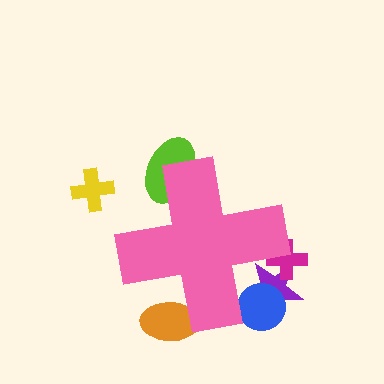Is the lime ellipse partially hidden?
Yes, the lime ellipse is partially hidden behind the pink cross.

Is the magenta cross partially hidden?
Yes, the magenta cross is partially hidden behind the pink cross.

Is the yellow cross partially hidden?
No, the yellow cross is fully visible.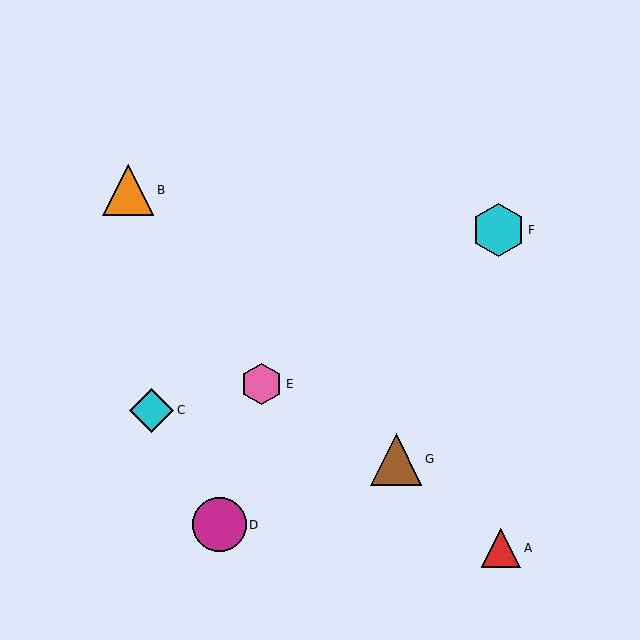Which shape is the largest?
The magenta circle (labeled D) is the largest.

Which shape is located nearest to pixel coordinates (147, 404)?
The cyan diamond (labeled C) at (152, 410) is nearest to that location.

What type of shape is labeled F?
Shape F is a cyan hexagon.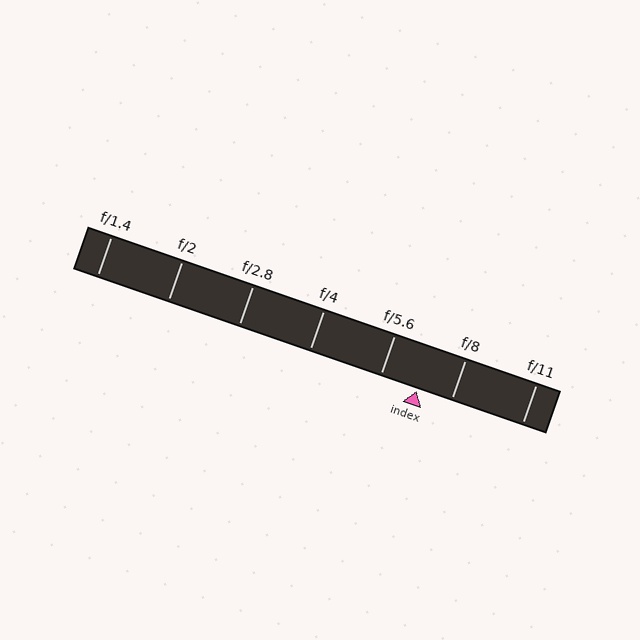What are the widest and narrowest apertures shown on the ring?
The widest aperture shown is f/1.4 and the narrowest is f/11.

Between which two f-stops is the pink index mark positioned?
The index mark is between f/5.6 and f/8.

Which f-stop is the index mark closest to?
The index mark is closest to f/8.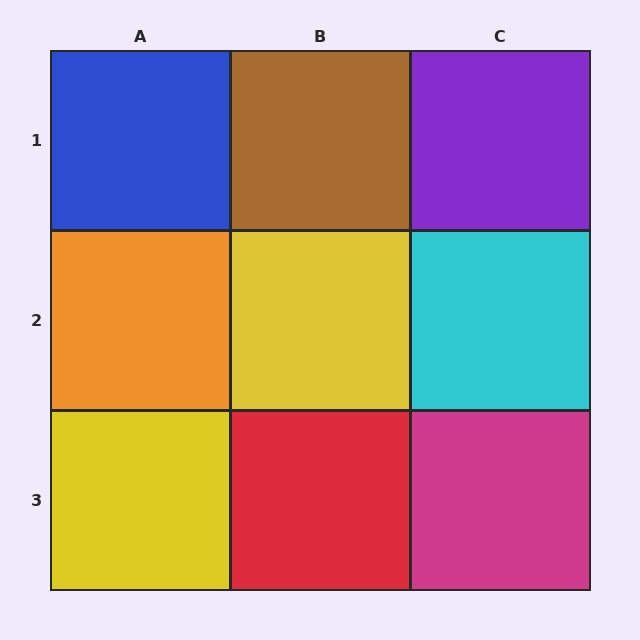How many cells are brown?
1 cell is brown.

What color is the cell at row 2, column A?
Orange.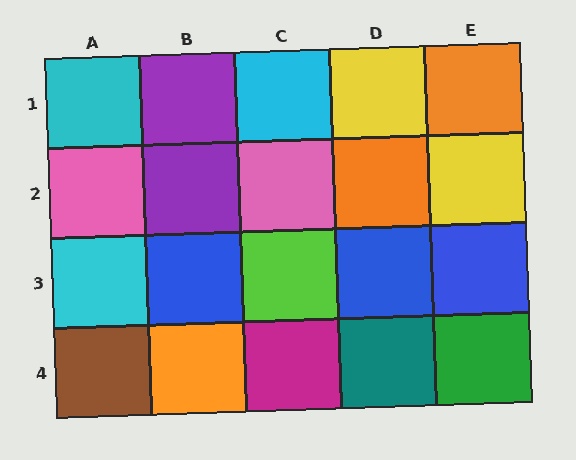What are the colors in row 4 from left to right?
Brown, orange, magenta, teal, green.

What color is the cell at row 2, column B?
Purple.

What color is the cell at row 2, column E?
Yellow.